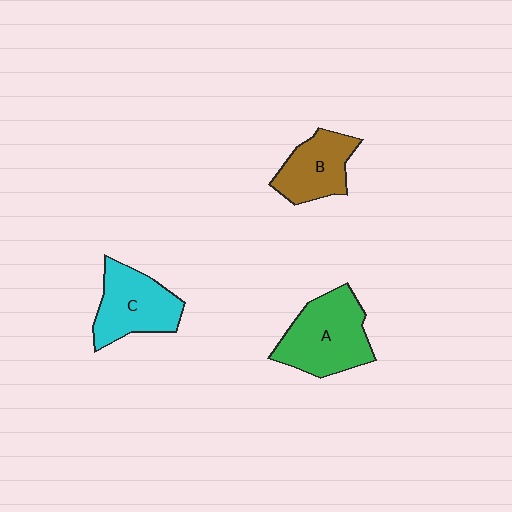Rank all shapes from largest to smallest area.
From largest to smallest: A (green), C (cyan), B (brown).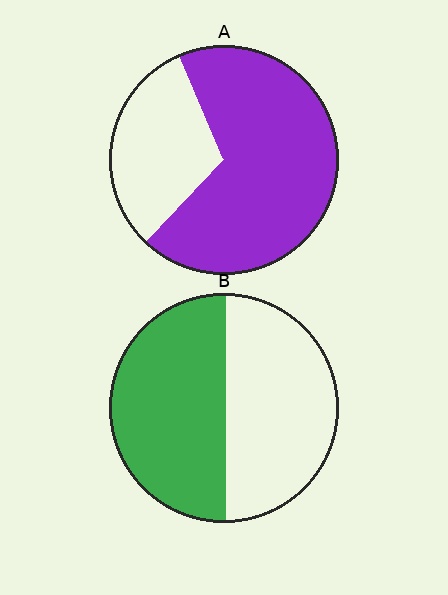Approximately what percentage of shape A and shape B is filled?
A is approximately 70% and B is approximately 50%.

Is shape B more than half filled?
Roughly half.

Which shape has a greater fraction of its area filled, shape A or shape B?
Shape A.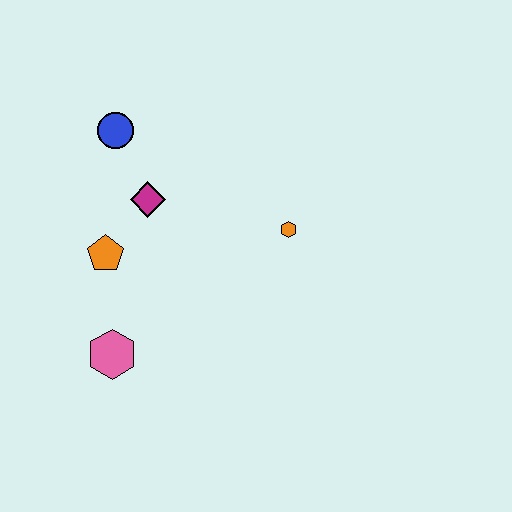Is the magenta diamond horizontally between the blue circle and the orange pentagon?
No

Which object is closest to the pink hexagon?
The orange pentagon is closest to the pink hexagon.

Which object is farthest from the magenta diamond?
The pink hexagon is farthest from the magenta diamond.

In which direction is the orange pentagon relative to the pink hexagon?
The orange pentagon is above the pink hexagon.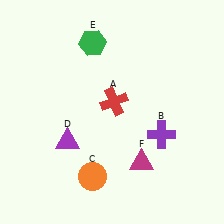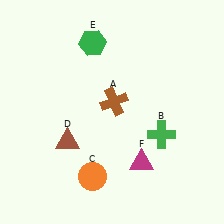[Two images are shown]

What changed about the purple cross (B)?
In Image 1, B is purple. In Image 2, it changed to green.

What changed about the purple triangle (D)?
In Image 1, D is purple. In Image 2, it changed to brown.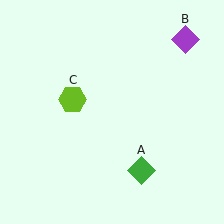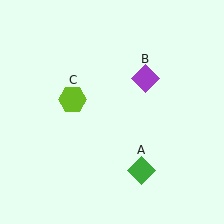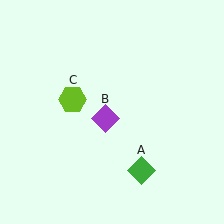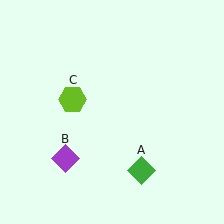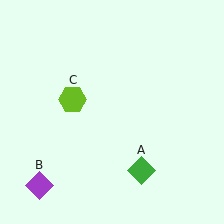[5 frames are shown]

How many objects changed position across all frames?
1 object changed position: purple diamond (object B).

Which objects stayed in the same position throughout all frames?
Green diamond (object A) and lime hexagon (object C) remained stationary.